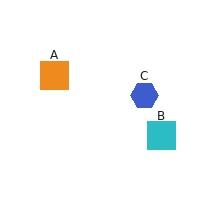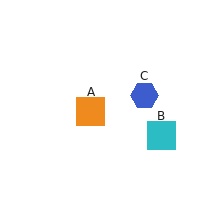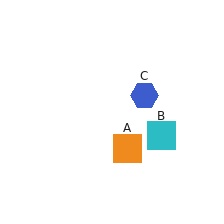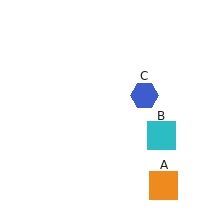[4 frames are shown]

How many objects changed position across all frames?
1 object changed position: orange square (object A).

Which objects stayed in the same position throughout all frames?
Cyan square (object B) and blue hexagon (object C) remained stationary.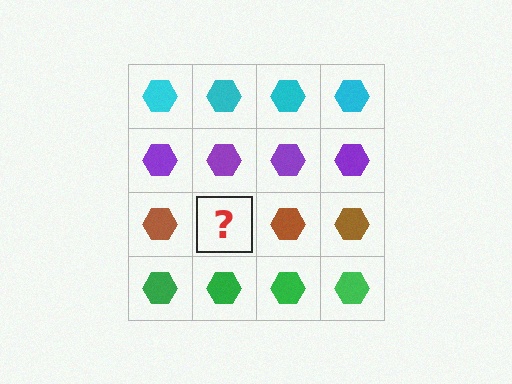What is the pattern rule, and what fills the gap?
The rule is that each row has a consistent color. The gap should be filled with a brown hexagon.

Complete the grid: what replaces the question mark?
The question mark should be replaced with a brown hexagon.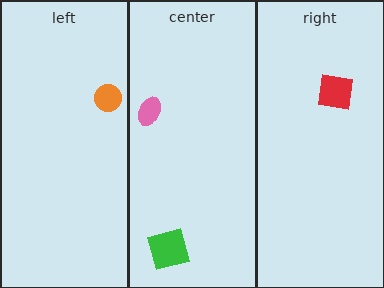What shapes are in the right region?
The red square.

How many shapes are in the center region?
2.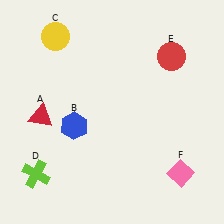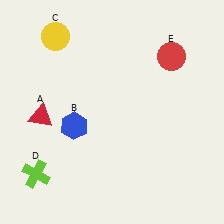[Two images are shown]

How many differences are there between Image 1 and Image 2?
There is 1 difference between the two images.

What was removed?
The pink diamond (F) was removed in Image 2.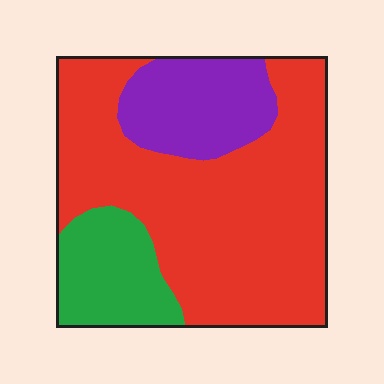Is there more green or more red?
Red.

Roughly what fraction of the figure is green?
Green takes up about one sixth (1/6) of the figure.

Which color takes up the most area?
Red, at roughly 65%.